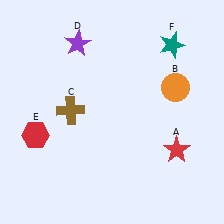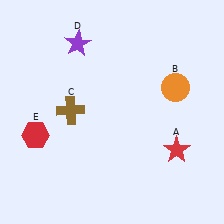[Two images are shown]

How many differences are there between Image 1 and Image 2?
There is 1 difference between the two images.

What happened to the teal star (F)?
The teal star (F) was removed in Image 2. It was in the top-right area of Image 1.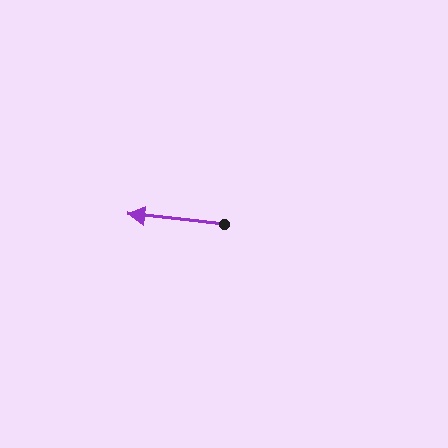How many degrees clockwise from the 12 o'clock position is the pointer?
Approximately 276 degrees.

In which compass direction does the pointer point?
West.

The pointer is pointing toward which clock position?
Roughly 9 o'clock.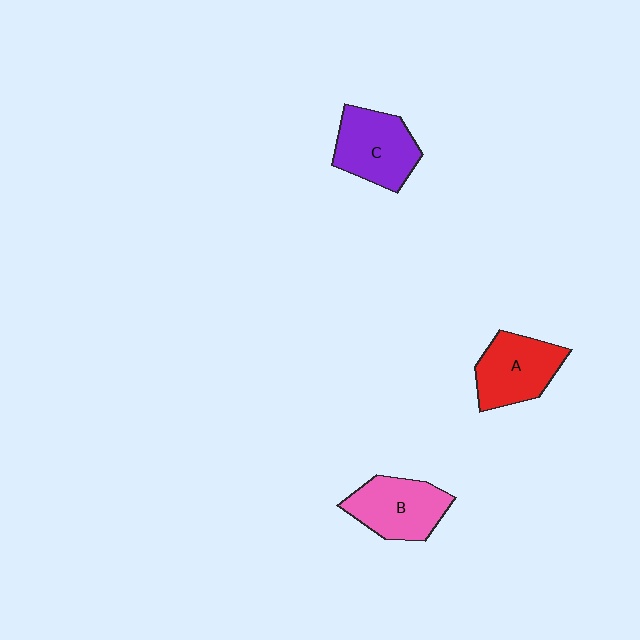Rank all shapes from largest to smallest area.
From largest to smallest: C (purple), B (pink), A (red).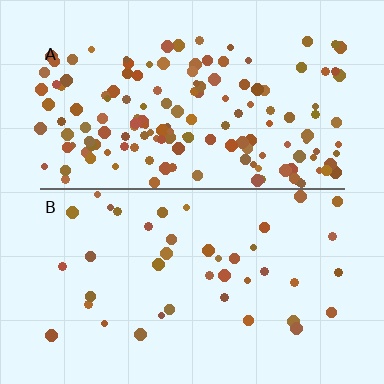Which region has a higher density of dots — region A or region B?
A (the top).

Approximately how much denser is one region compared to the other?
Approximately 3.6× — region A over region B.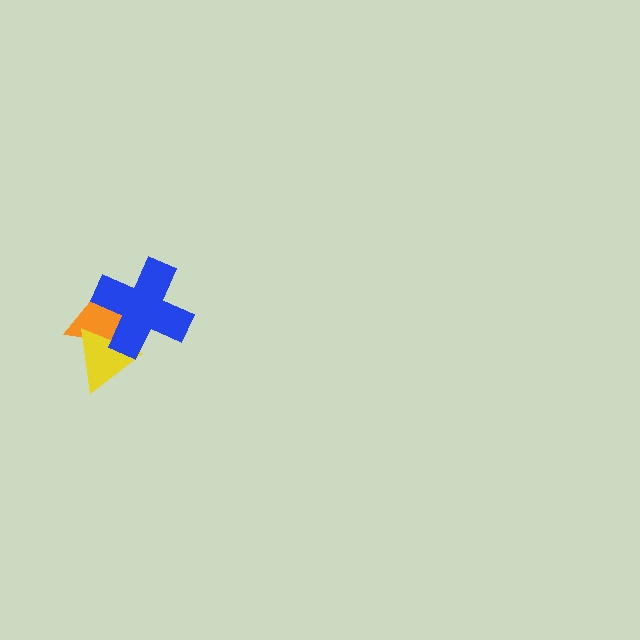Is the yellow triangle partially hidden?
Yes, it is partially covered by another shape.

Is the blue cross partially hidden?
No, no other shape covers it.